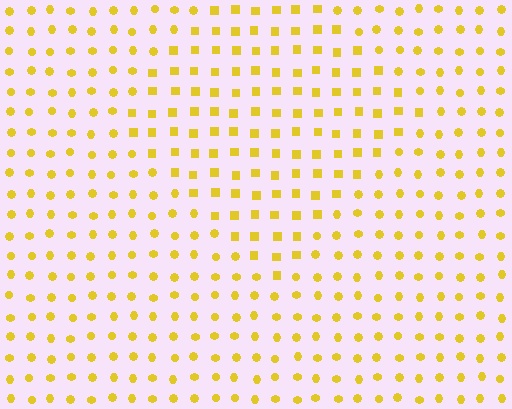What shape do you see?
I see a diamond.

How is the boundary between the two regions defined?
The boundary is defined by a change in element shape: squares inside vs. circles outside. All elements share the same color and spacing.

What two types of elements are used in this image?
The image uses squares inside the diamond region and circles outside it.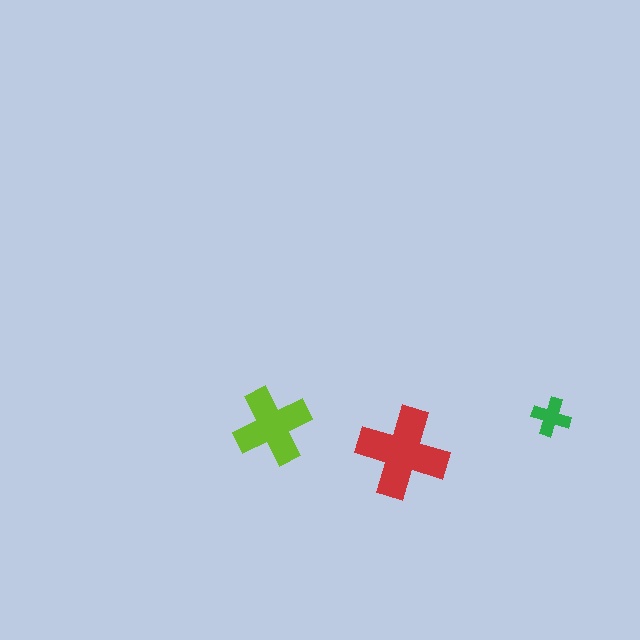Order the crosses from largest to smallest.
the red one, the lime one, the green one.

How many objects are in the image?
There are 3 objects in the image.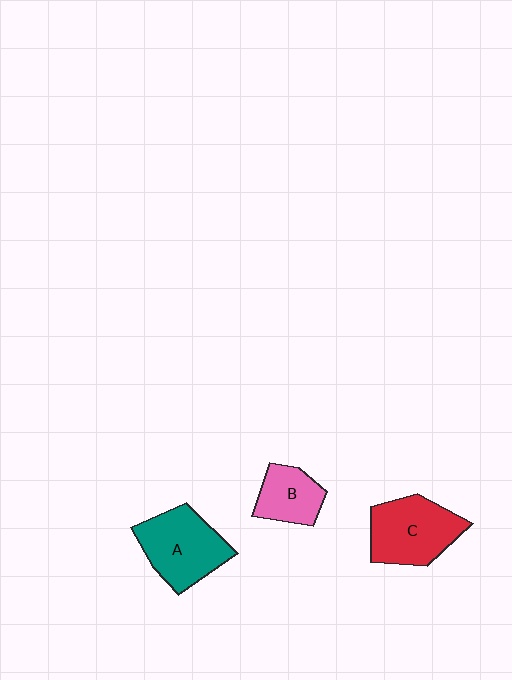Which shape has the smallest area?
Shape B (pink).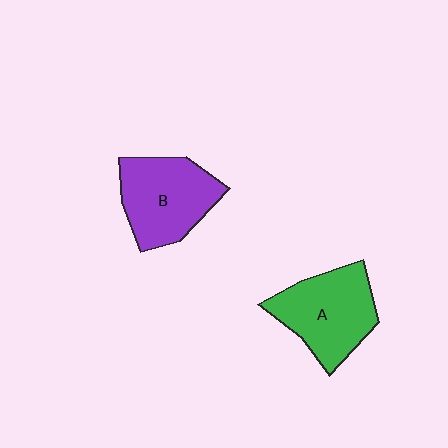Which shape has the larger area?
Shape A (green).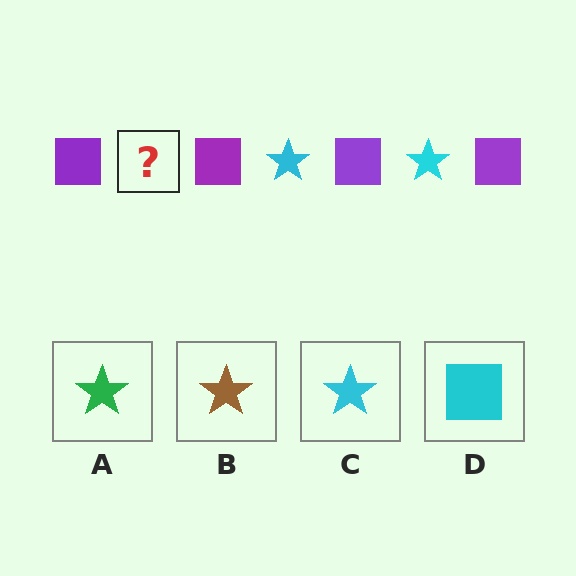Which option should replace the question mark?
Option C.